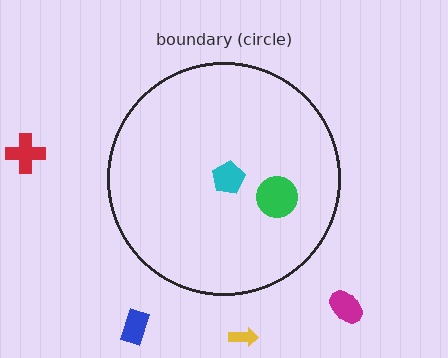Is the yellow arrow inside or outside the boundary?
Outside.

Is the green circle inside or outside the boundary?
Inside.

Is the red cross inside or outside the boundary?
Outside.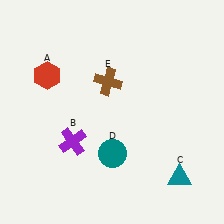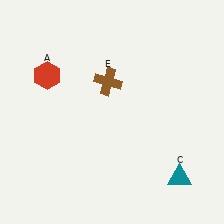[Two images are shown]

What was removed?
The teal circle (D), the purple cross (B) were removed in Image 2.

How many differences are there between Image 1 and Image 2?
There are 2 differences between the two images.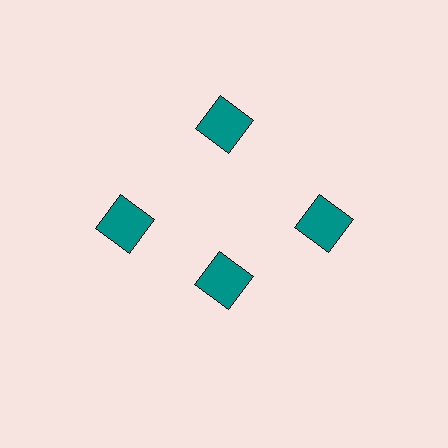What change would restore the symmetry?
The symmetry would be restored by moving it outward, back onto the ring so that all 4 squares sit at equal angles and equal distance from the center.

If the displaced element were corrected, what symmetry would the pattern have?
It would have 4-fold rotational symmetry — the pattern would map onto itself every 90 degrees.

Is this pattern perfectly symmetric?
No. The 4 teal squares are arranged in a ring, but one element near the 6 o'clock position is pulled inward toward the center, breaking the 4-fold rotational symmetry.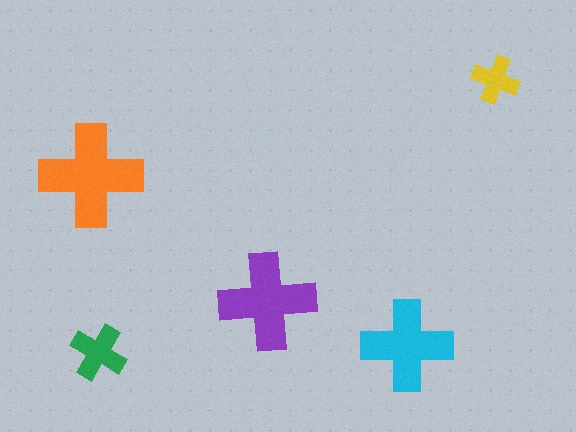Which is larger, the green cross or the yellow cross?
The green one.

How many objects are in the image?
There are 5 objects in the image.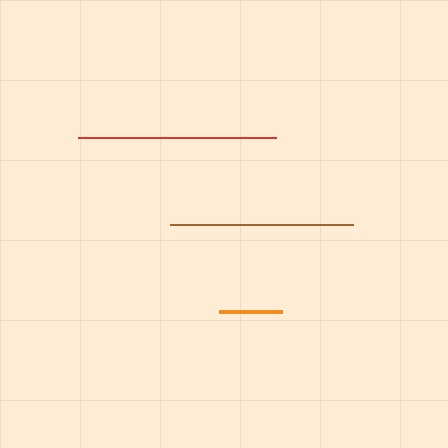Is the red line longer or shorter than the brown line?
The red line is longer than the brown line.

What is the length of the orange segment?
The orange segment is approximately 62 pixels long.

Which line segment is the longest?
The red line is the longest at approximately 198 pixels.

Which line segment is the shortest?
The orange line is the shortest at approximately 62 pixels.